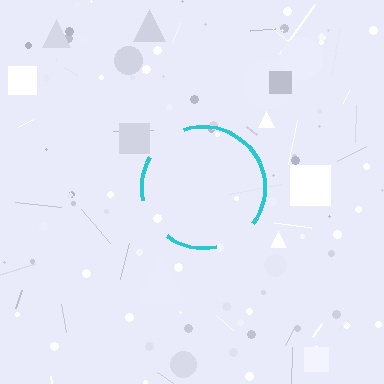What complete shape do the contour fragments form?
The contour fragments form a circle.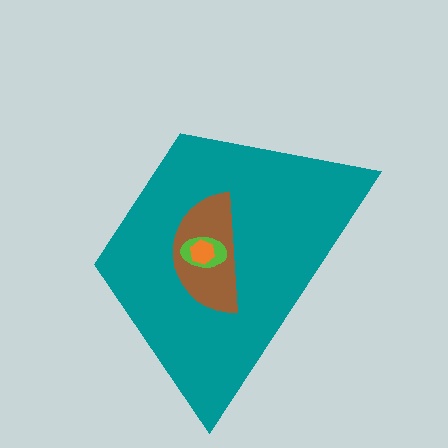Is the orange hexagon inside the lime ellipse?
Yes.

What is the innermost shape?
The orange hexagon.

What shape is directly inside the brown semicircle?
The lime ellipse.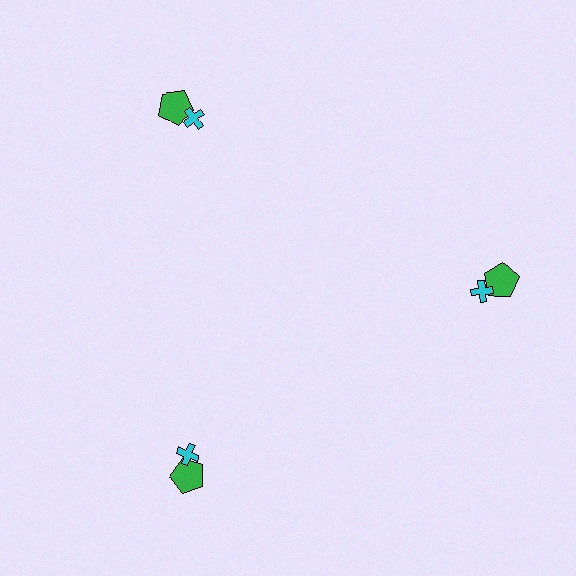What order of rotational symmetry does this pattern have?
This pattern has 3-fold rotational symmetry.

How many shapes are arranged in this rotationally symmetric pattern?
There are 6 shapes, arranged in 3 groups of 2.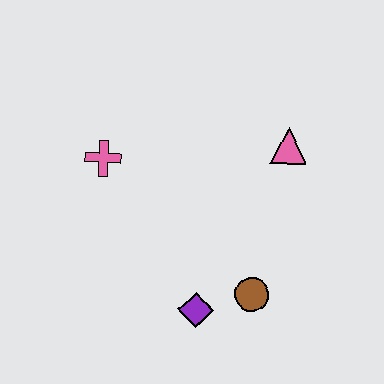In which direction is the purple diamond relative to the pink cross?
The purple diamond is below the pink cross.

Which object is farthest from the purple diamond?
The pink triangle is farthest from the purple diamond.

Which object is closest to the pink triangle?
The brown circle is closest to the pink triangle.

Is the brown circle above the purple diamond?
Yes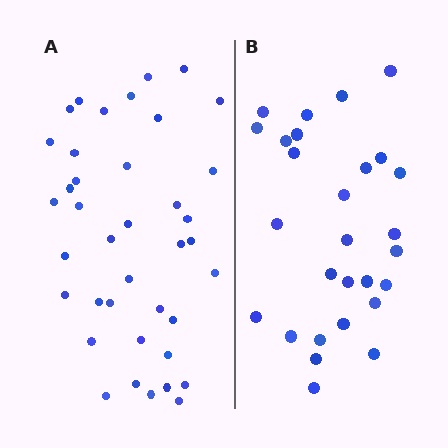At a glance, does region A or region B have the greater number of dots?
Region A (the left region) has more dots.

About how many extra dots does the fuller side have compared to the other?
Region A has roughly 12 or so more dots than region B.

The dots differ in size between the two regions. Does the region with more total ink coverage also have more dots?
No. Region B has more total ink coverage because its dots are larger, but region A actually contains more individual dots. Total area can be misleading — the number of items is what matters here.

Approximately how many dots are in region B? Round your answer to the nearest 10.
About 30 dots. (The exact count is 28, which rounds to 30.)